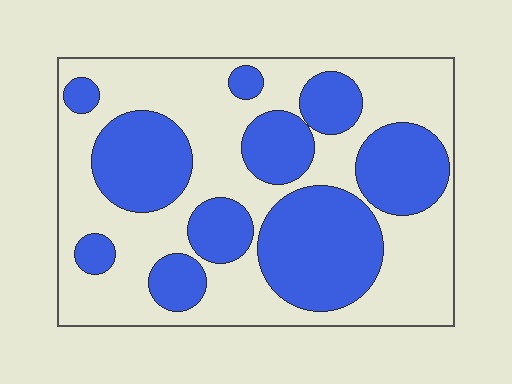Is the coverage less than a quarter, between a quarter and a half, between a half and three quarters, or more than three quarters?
Between a quarter and a half.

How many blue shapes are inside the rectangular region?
10.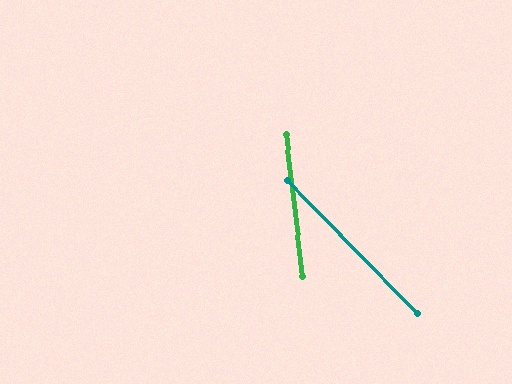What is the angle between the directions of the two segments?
Approximately 38 degrees.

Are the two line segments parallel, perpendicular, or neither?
Neither parallel nor perpendicular — they differ by about 38°.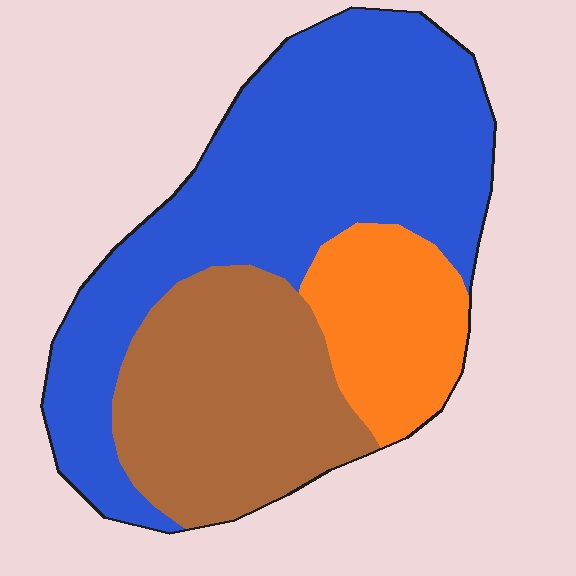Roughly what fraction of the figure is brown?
Brown covers roughly 30% of the figure.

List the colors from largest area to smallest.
From largest to smallest: blue, brown, orange.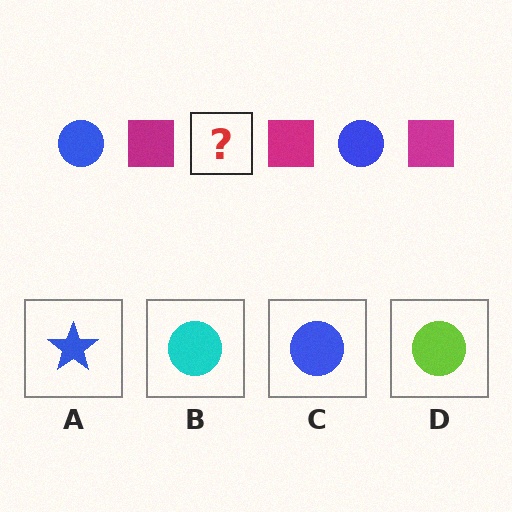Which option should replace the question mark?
Option C.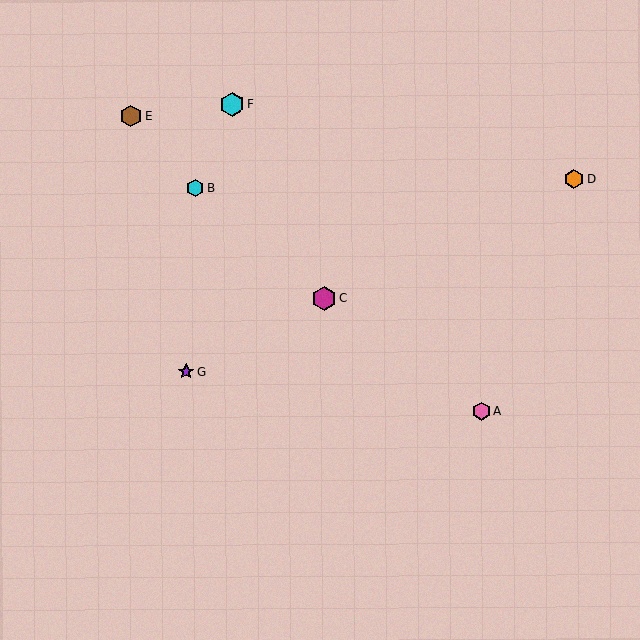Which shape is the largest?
The magenta hexagon (labeled C) is the largest.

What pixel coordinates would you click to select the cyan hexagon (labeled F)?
Click at (232, 104) to select the cyan hexagon F.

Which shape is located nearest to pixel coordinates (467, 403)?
The pink hexagon (labeled A) at (481, 411) is nearest to that location.